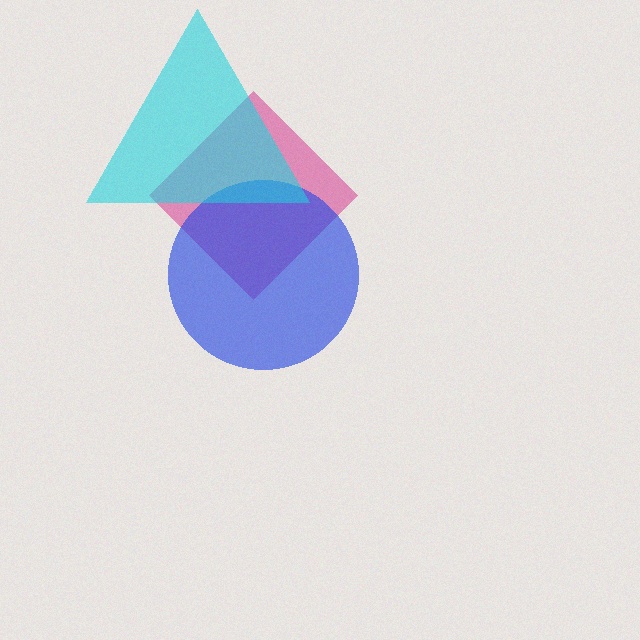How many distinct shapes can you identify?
There are 3 distinct shapes: a magenta diamond, a blue circle, a cyan triangle.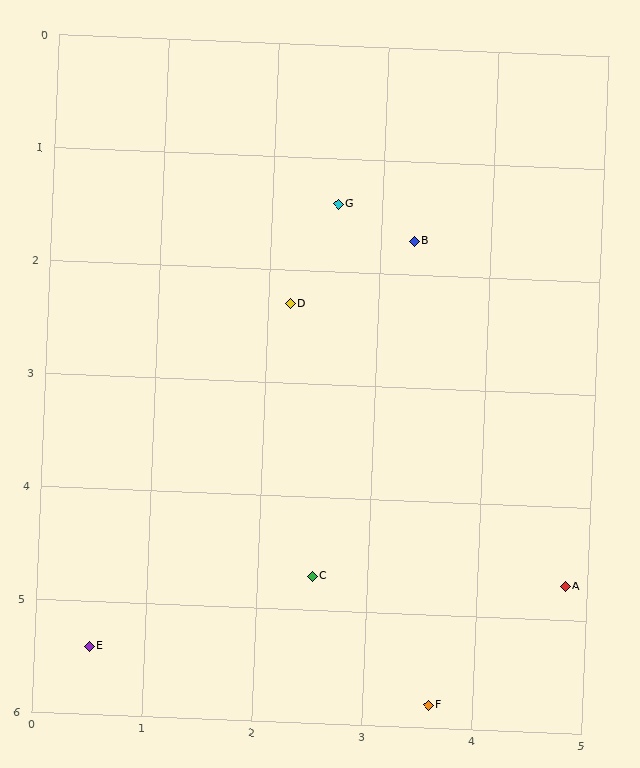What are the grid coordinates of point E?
Point E is at approximately (0.5, 5.4).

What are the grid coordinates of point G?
Point G is at approximately (2.6, 1.4).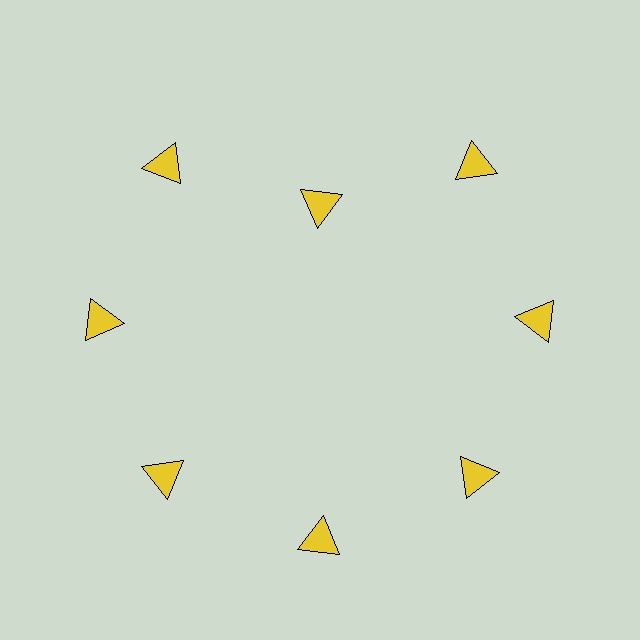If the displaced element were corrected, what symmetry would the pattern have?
It would have 8-fold rotational symmetry — the pattern would map onto itself every 45 degrees.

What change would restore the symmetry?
The symmetry would be restored by moving it outward, back onto the ring so that all 8 triangles sit at equal angles and equal distance from the center.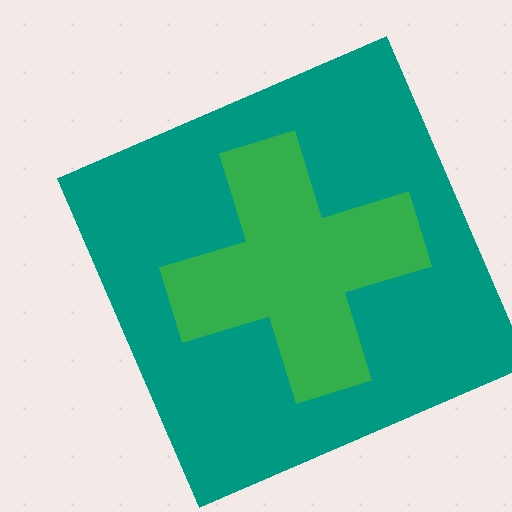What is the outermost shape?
The teal square.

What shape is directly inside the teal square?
The green cross.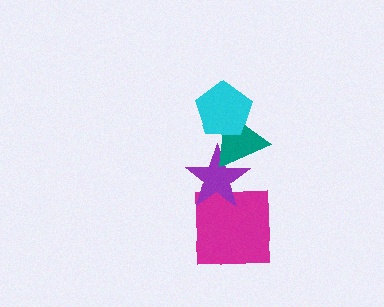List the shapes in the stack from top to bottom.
From top to bottom: the cyan pentagon, the teal triangle, the purple star, the magenta square.